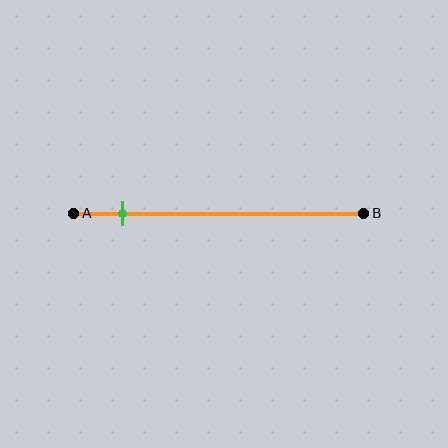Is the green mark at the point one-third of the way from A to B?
No, the mark is at about 15% from A, not at the 33% one-third point.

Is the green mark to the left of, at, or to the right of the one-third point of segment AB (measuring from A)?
The green mark is to the left of the one-third point of segment AB.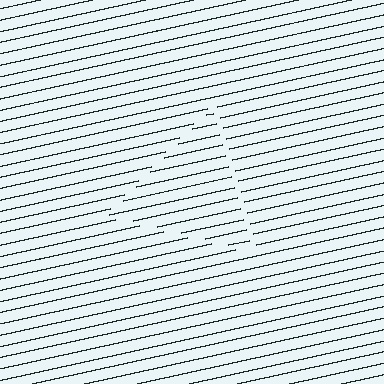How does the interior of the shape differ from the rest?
The interior of the shape contains the same grating, shifted by half a period — the contour is defined by the phase discontinuity where line-ends from the inner and outer gratings abut.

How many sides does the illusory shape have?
3 sides — the line-ends trace a triangle.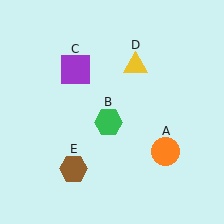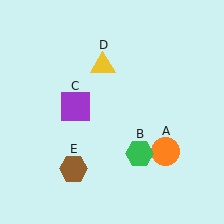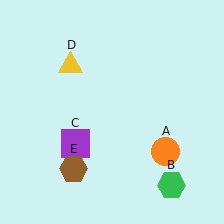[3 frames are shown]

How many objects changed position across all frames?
3 objects changed position: green hexagon (object B), purple square (object C), yellow triangle (object D).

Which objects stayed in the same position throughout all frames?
Orange circle (object A) and brown hexagon (object E) remained stationary.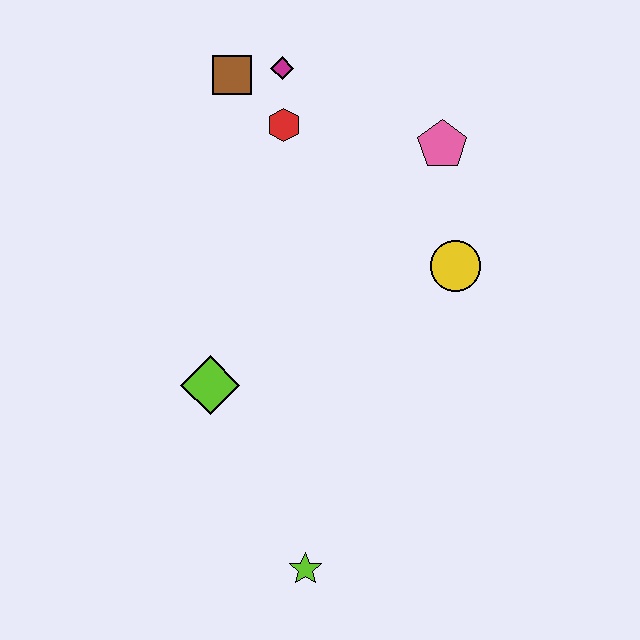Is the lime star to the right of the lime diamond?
Yes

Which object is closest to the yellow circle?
The pink pentagon is closest to the yellow circle.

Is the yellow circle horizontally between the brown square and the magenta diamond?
No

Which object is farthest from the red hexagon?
The lime star is farthest from the red hexagon.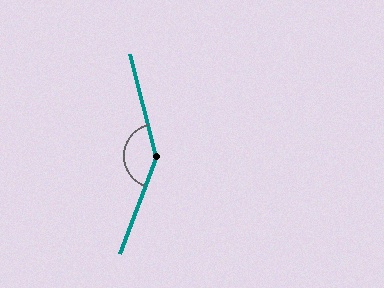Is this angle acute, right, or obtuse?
It is obtuse.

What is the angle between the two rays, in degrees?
Approximately 145 degrees.